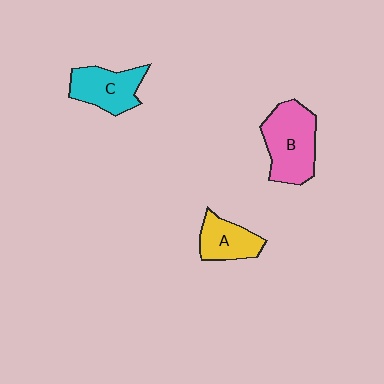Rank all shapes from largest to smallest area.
From largest to smallest: B (pink), C (cyan), A (yellow).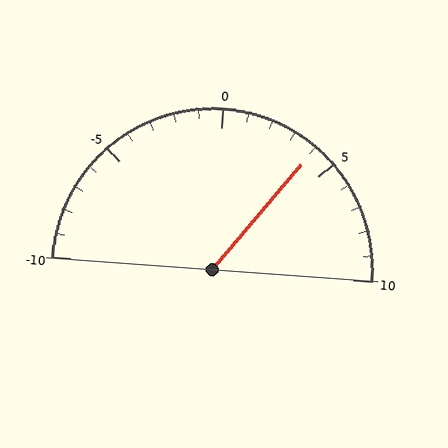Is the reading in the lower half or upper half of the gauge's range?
The reading is in the upper half of the range (-10 to 10).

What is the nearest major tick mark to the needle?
The nearest major tick mark is 5.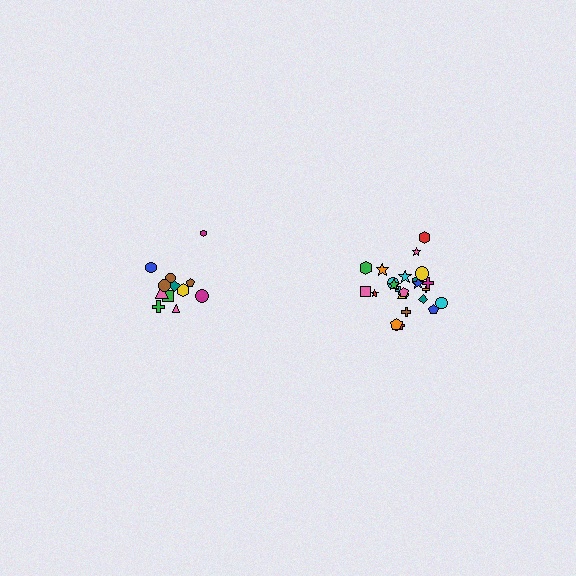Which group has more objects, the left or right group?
The right group.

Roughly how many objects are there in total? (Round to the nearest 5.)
Roughly 35 objects in total.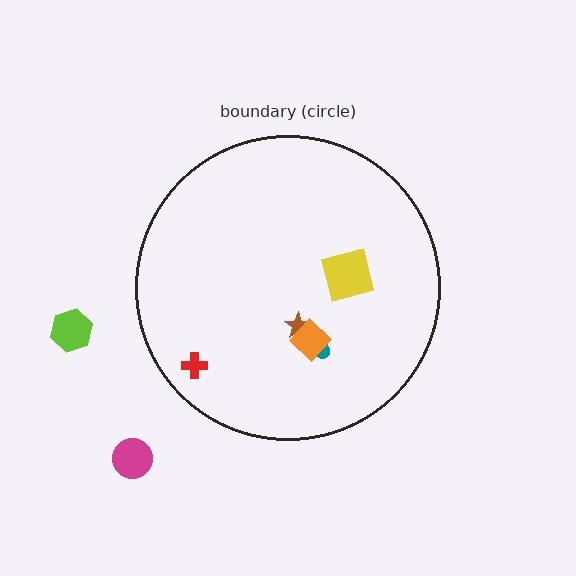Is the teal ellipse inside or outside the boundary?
Inside.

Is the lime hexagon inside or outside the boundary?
Outside.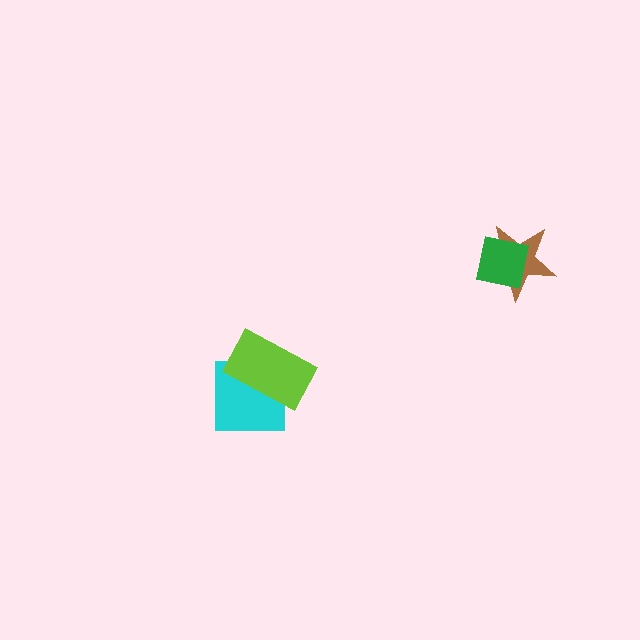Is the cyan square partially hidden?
Yes, it is partially covered by another shape.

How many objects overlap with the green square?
1 object overlaps with the green square.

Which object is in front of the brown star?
The green square is in front of the brown star.